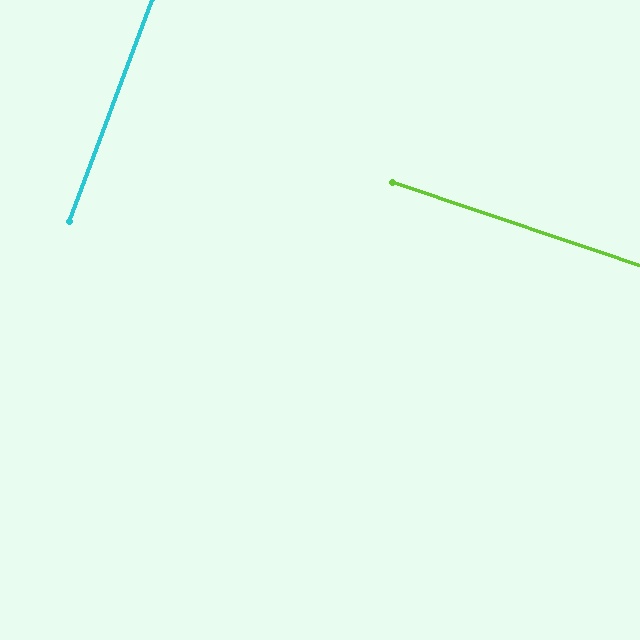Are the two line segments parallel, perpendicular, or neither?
Perpendicular — they meet at approximately 88°.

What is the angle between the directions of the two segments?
Approximately 88 degrees.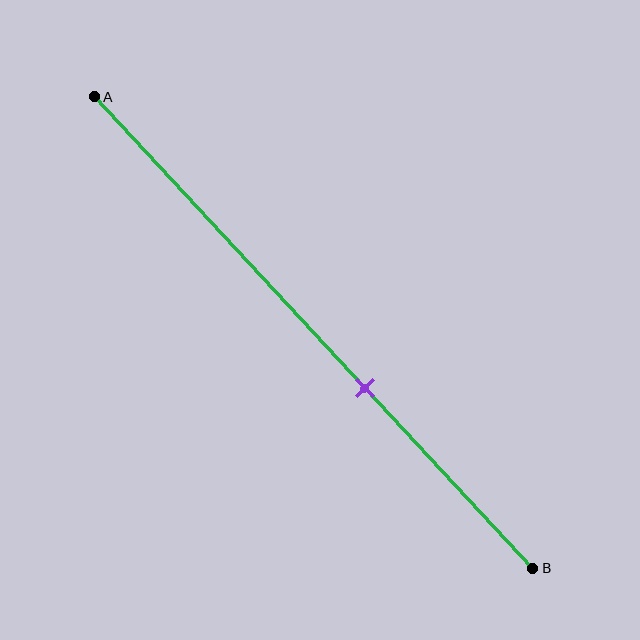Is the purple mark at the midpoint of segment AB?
No, the mark is at about 60% from A, not at the 50% midpoint.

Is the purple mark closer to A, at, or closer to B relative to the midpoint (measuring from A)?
The purple mark is closer to point B than the midpoint of segment AB.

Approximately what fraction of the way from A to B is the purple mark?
The purple mark is approximately 60% of the way from A to B.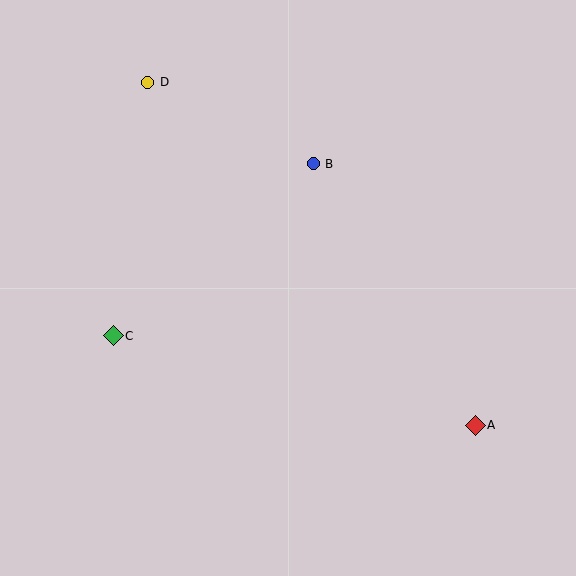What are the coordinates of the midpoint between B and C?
The midpoint between B and C is at (213, 250).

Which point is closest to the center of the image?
Point B at (313, 164) is closest to the center.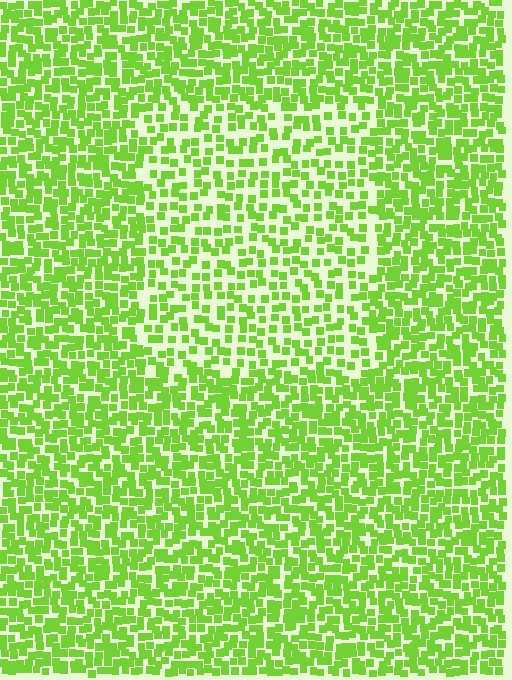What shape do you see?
I see a rectangle.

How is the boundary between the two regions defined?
The boundary is defined by a change in element density (approximately 1.7x ratio). All elements are the same color, size, and shape.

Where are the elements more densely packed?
The elements are more densely packed outside the rectangle boundary.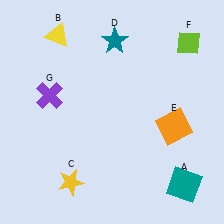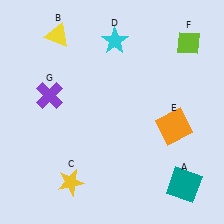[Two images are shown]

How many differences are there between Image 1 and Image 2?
There is 1 difference between the two images.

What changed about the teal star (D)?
In Image 1, D is teal. In Image 2, it changed to cyan.